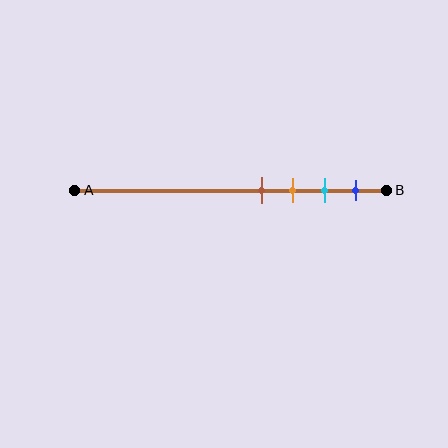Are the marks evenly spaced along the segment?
Yes, the marks are approximately evenly spaced.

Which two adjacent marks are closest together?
The brown and orange marks are the closest adjacent pair.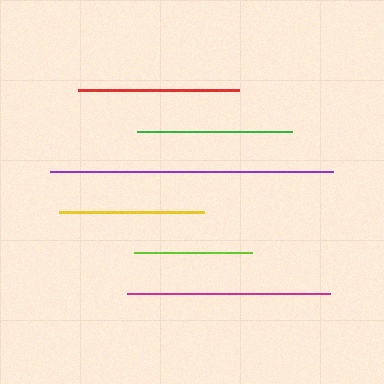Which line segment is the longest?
The purple line is the longest at approximately 284 pixels.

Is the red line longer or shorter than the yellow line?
The red line is longer than the yellow line.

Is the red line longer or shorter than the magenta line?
The magenta line is longer than the red line.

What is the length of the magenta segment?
The magenta segment is approximately 203 pixels long.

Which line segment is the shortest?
The lime line is the shortest at approximately 119 pixels.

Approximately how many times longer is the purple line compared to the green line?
The purple line is approximately 1.8 times the length of the green line.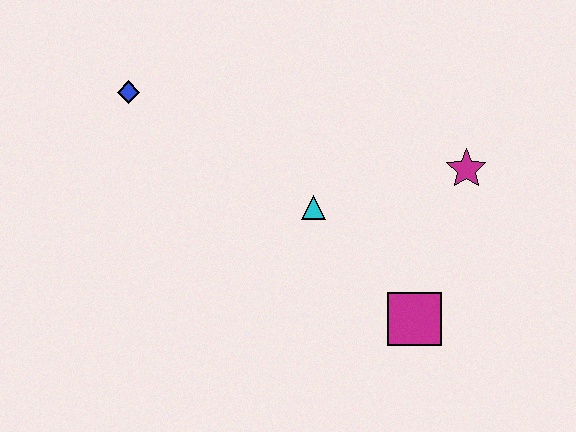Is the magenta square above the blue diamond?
No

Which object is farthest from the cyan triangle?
The blue diamond is farthest from the cyan triangle.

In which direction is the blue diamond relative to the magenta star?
The blue diamond is to the left of the magenta star.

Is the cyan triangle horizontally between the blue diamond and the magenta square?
Yes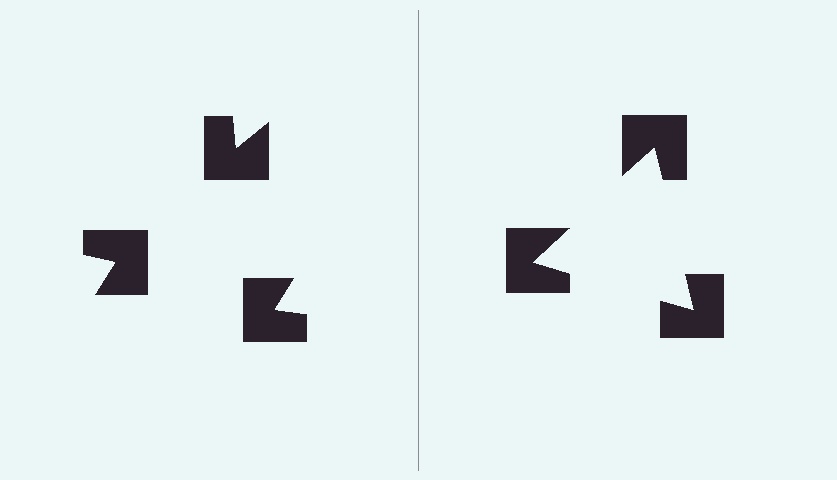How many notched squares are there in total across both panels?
6 — 3 on each side.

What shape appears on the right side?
An illusory triangle.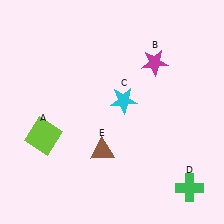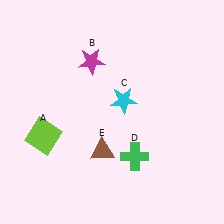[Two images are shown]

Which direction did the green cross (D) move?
The green cross (D) moved left.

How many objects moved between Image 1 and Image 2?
2 objects moved between the two images.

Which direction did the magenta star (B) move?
The magenta star (B) moved left.